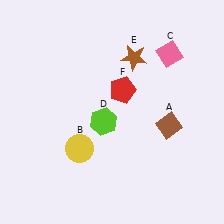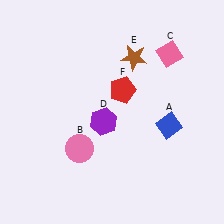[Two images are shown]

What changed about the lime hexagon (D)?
In Image 1, D is lime. In Image 2, it changed to purple.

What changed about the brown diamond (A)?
In Image 1, A is brown. In Image 2, it changed to blue.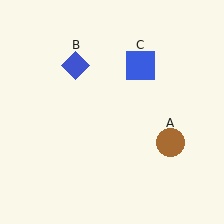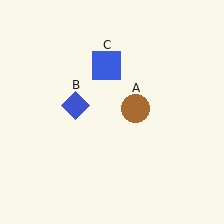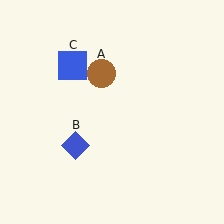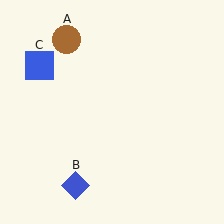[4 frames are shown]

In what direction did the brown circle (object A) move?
The brown circle (object A) moved up and to the left.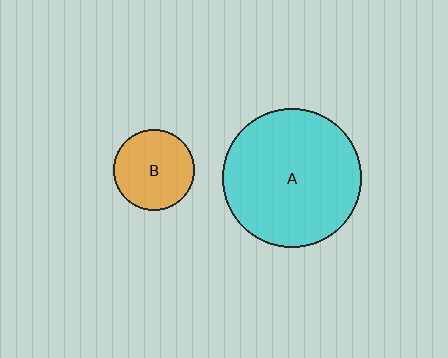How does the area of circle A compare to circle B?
Approximately 3.0 times.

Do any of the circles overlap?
No, none of the circles overlap.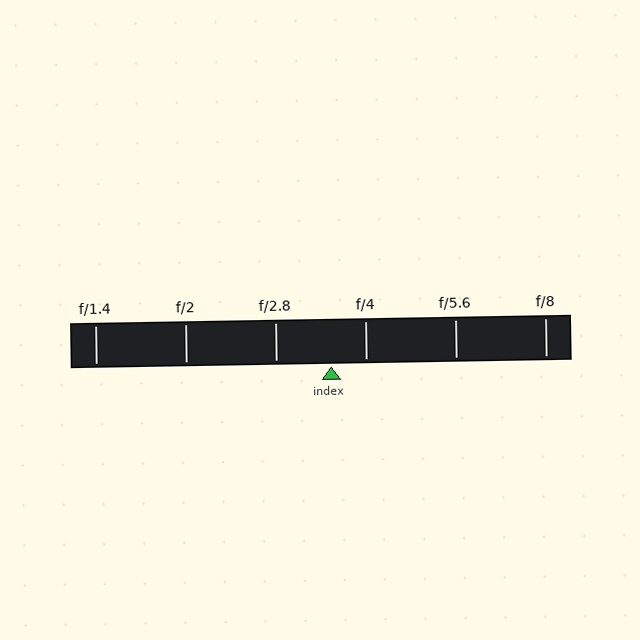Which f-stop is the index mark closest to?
The index mark is closest to f/4.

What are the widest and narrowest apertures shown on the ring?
The widest aperture shown is f/1.4 and the narrowest is f/8.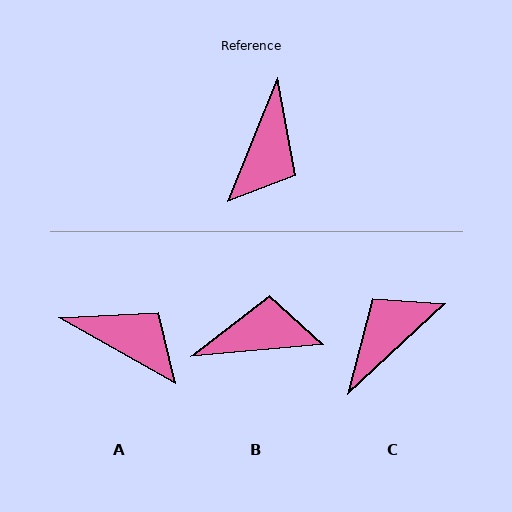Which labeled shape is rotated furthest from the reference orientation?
C, about 155 degrees away.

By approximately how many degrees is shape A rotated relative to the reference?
Approximately 83 degrees counter-clockwise.